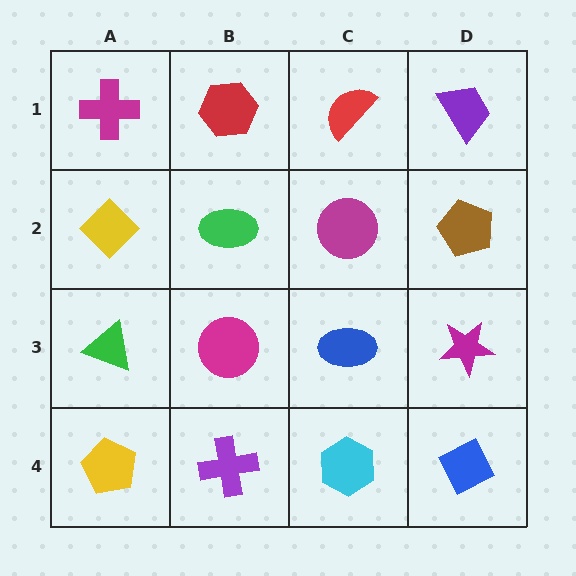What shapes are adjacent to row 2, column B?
A red hexagon (row 1, column B), a magenta circle (row 3, column B), a yellow diamond (row 2, column A), a magenta circle (row 2, column C).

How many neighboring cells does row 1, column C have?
3.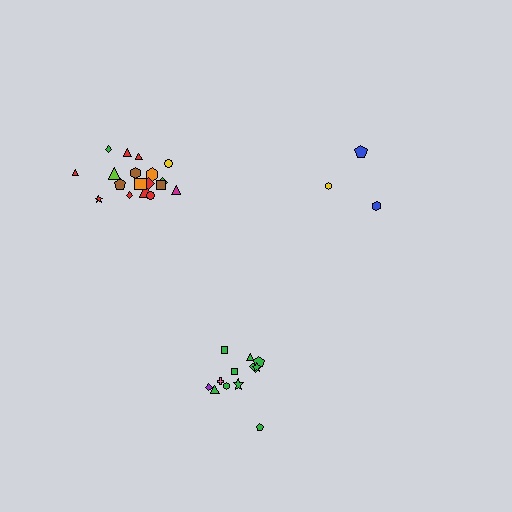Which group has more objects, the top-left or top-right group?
The top-left group.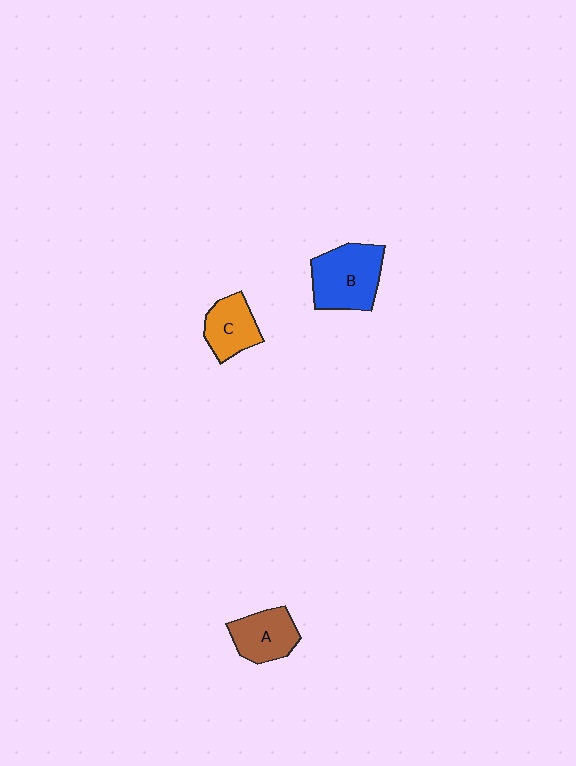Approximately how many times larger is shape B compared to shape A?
Approximately 1.4 times.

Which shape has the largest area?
Shape B (blue).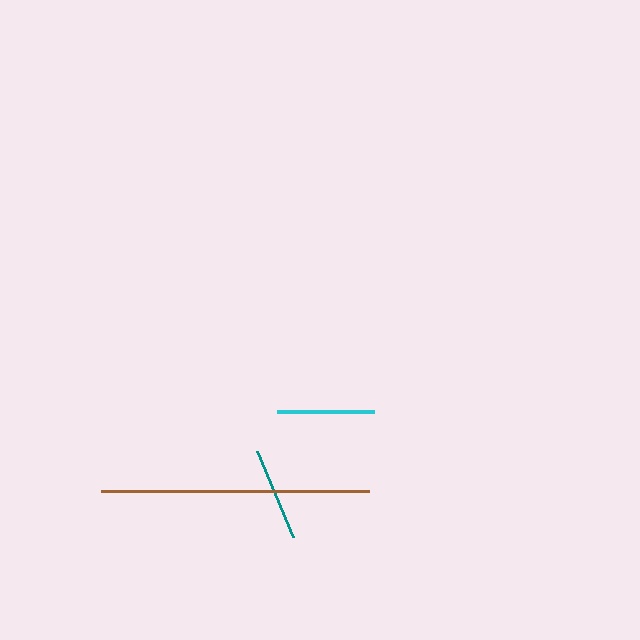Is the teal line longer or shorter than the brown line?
The brown line is longer than the teal line.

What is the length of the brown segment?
The brown segment is approximately 268 pixels long.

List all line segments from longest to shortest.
From longest to shortest: brown, cyan, teal.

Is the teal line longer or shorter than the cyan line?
The cyan line is longer than the teal line.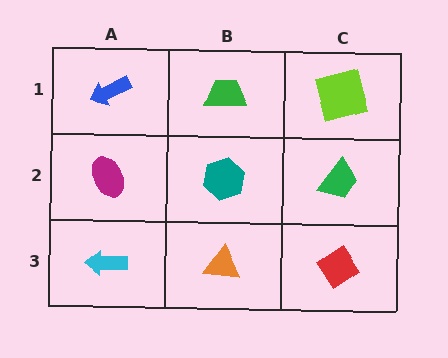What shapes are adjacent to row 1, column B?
A teal hexagon (row 2, column B), a blue arrow (row 1, column A), a lime square (row 1, column C).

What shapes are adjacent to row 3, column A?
A magenta ellipse (row 2, column A), an orange triangle (row 3, column B).